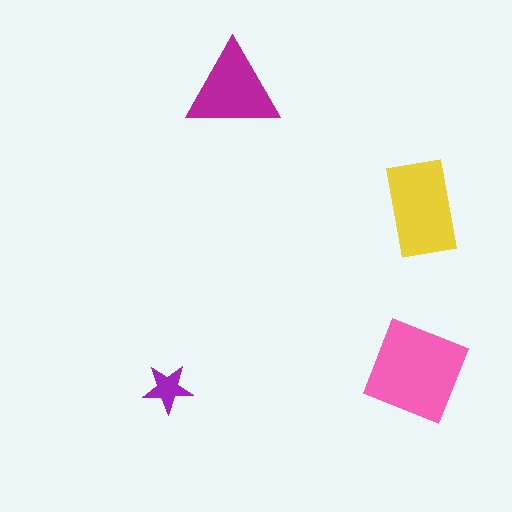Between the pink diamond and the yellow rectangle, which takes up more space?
The pink diamond.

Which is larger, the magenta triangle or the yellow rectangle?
The yellow rectangle.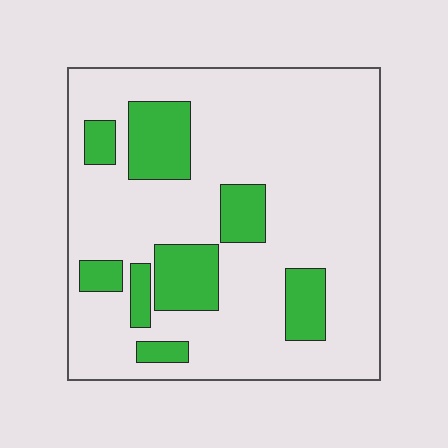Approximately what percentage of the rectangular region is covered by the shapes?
Approximately 20%.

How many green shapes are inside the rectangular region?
8.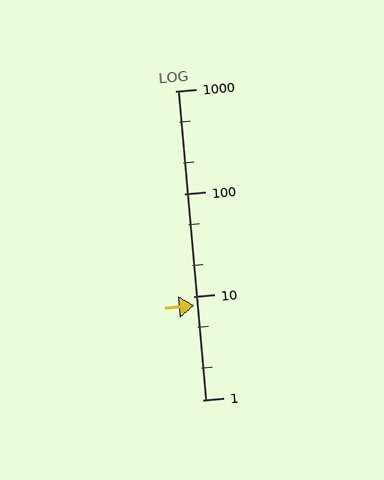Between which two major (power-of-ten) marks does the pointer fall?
The pointer is between 1 and 10.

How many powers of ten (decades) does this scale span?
The scale spans 3 decades, from 1 to 1000.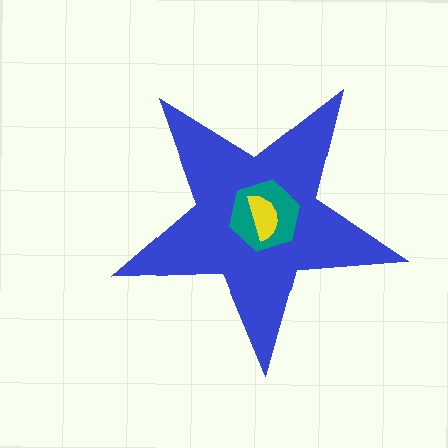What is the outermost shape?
The blue star.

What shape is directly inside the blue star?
The teal hexagon.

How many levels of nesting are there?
3.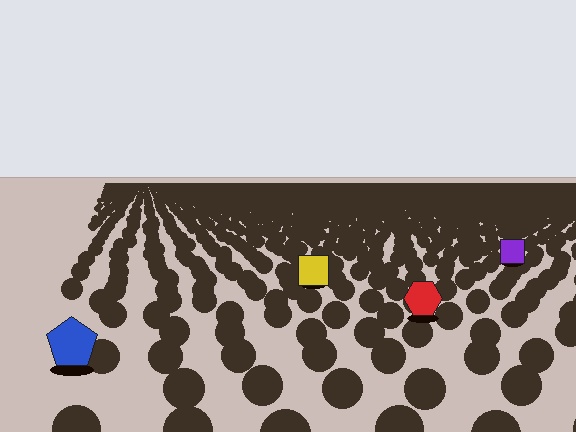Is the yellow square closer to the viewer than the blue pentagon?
No. The blue pentagon is closer — you can tell from the texture gradient: the ground texture is coarser near it.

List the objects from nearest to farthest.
From nearest to farthest: the blue pentagon, the red hexagon, the yellow square, the purple square.